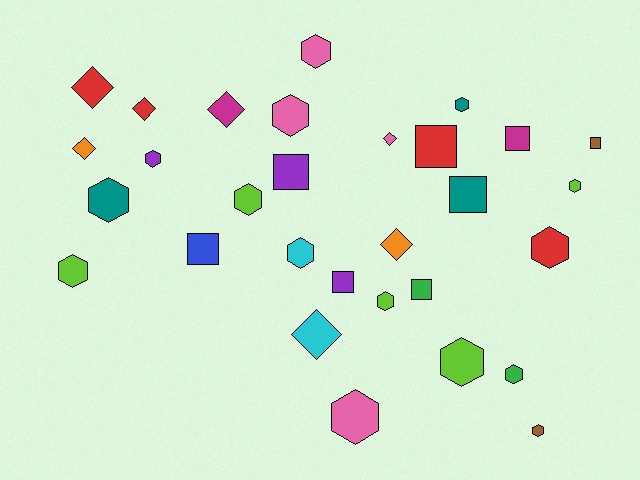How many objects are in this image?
There are 30 objects.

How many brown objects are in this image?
There are 2 brown objects.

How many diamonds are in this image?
There are 7 diamonds.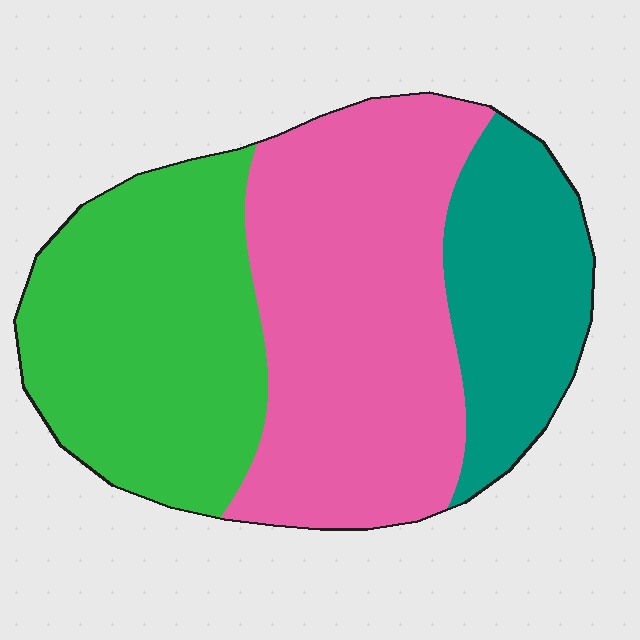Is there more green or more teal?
Green.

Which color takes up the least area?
Teal, at roughly 20%.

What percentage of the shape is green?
Green takes up about three eighths (3/8) of the shape.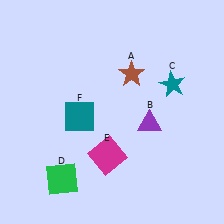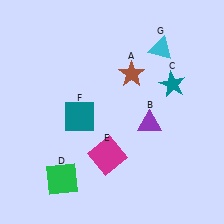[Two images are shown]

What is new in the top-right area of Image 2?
A cyan triangle (G) was added in the top-right area of Image 2.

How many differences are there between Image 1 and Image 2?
There is 1 difference between the two images.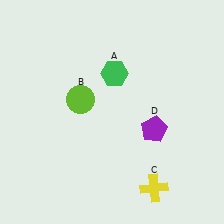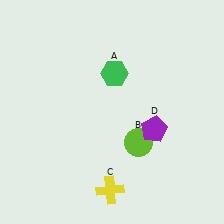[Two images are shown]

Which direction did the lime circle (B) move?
The lime circle (B) moved right.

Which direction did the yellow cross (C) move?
The yellow cross (C) moved left.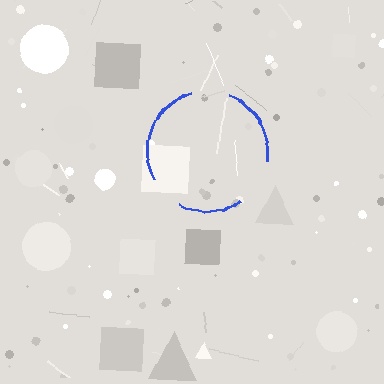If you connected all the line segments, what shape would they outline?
They would outline a circle.